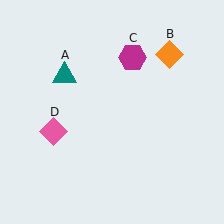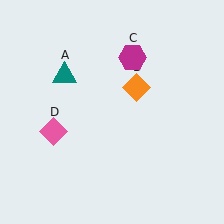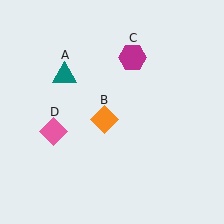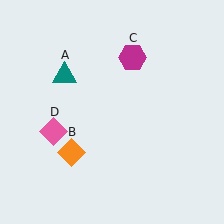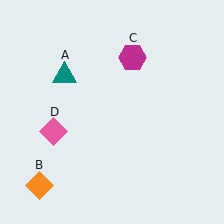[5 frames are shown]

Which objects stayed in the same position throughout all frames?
Teal triangle (object A) and magenta hexagon (object C) and pink diamond (object D) remained stationary.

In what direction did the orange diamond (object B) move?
The orange diamond (object B) moved down and to the left.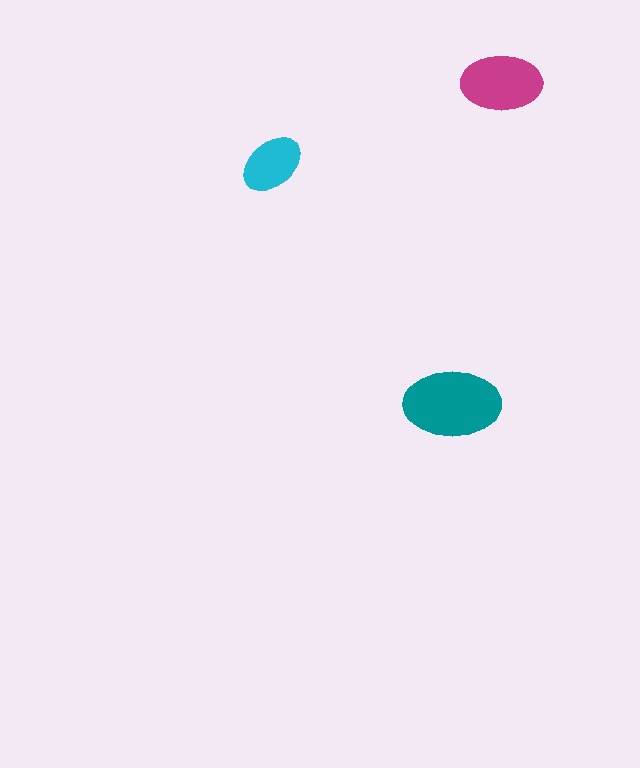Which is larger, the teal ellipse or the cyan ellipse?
The teal one.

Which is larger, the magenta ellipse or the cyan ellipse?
The magenta one.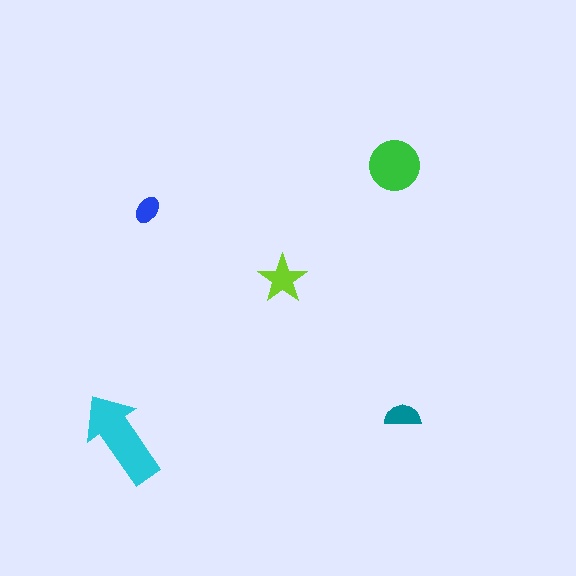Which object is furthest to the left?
The cyan arrow is leftmost.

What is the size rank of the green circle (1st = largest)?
2nd.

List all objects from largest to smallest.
The cyan arrow, the green circle, the lime star, the teal semicircle, the blue ellipse.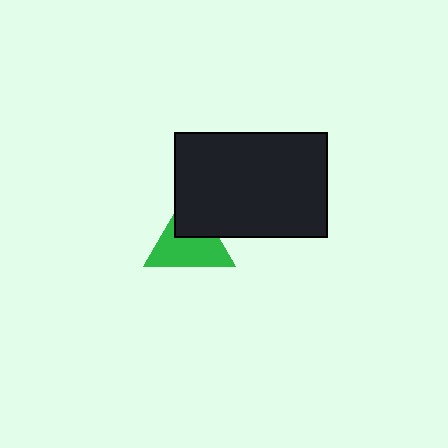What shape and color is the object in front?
The object in front is a black rectangle.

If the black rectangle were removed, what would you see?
You would see the complete green triangle.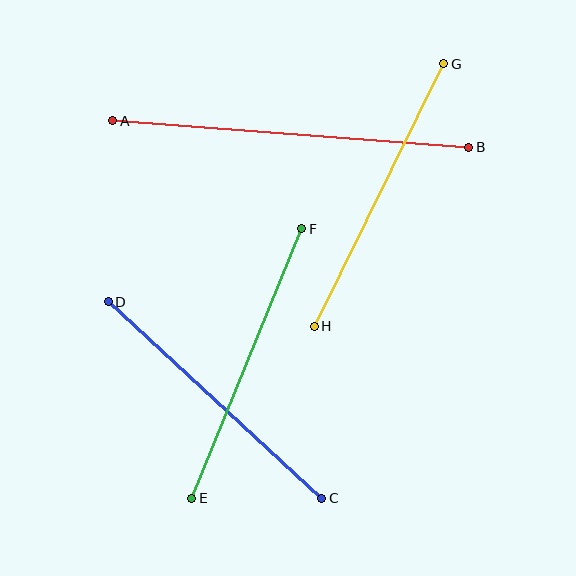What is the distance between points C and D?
The distance is approximately 290 pixels.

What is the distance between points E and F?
The distance is approximately 291 pixels.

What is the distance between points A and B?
The distance is approximately 357 pixels.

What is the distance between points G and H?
The distance is approximately 293 pixels.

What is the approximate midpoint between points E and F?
The midpoint is at approximately (247, 363) pixels.